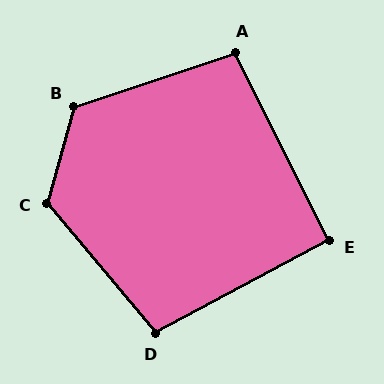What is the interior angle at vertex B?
Approximately 124 degrees (obtuse).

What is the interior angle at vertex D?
Approximately 102 degrees (obtuse).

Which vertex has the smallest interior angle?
E, at approximately 92 degrees.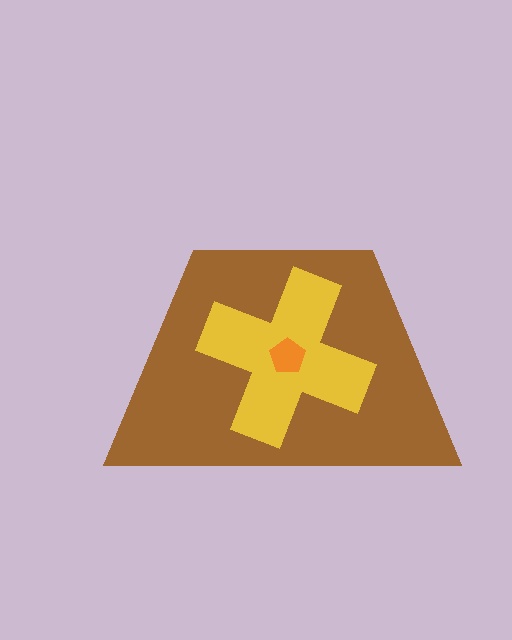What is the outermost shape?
The brown trapezoid.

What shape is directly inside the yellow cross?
The orange pentagon.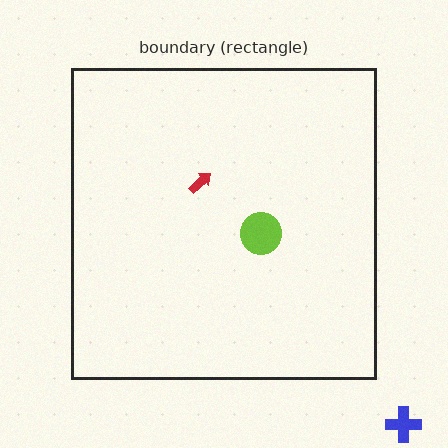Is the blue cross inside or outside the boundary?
Outside.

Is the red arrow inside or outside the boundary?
Inside.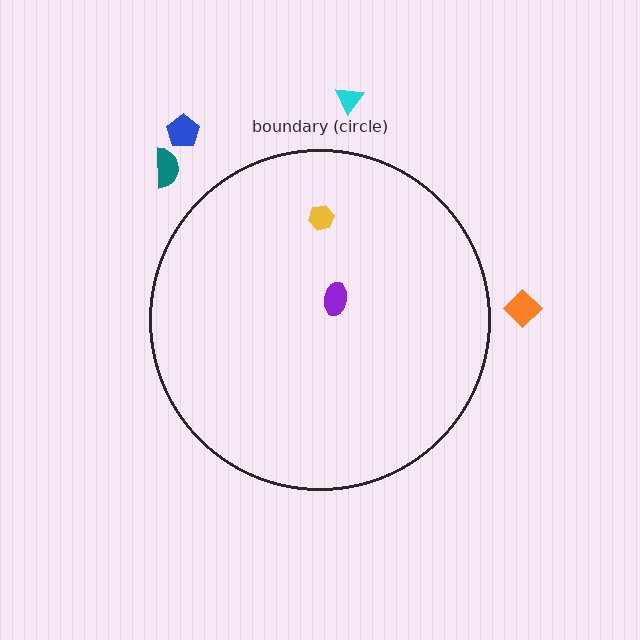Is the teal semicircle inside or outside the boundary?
Outside.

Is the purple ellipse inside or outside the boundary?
Inside.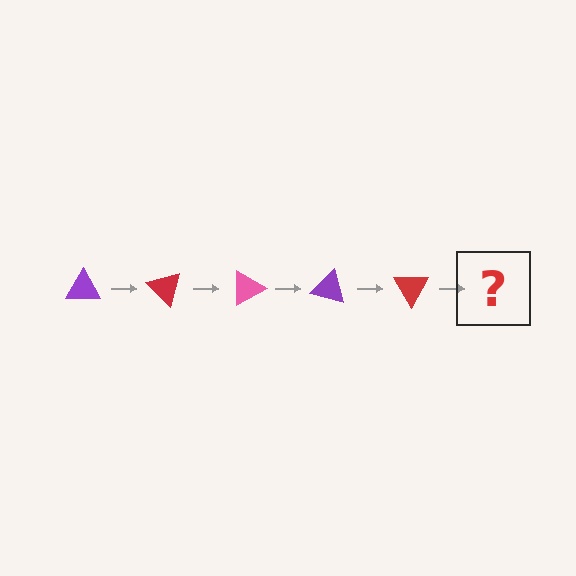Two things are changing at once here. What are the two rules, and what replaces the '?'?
The two rules are that it rotates 45 degrees each step and the color cycles through purple, red, and pink. The '?' should be a pink triangle, rotated 225 degrees from the start.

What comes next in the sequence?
The next element should be a pink triangle, rotated 225 degrees from the start.